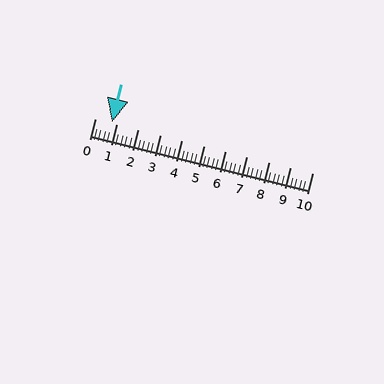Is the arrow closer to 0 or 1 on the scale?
The arrow is closer to 1.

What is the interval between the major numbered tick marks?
The major tick marks are spaced 1 units apart.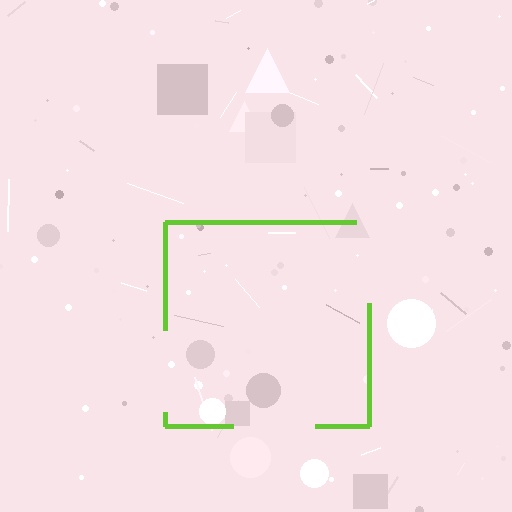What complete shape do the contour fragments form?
The contour fragments form a square.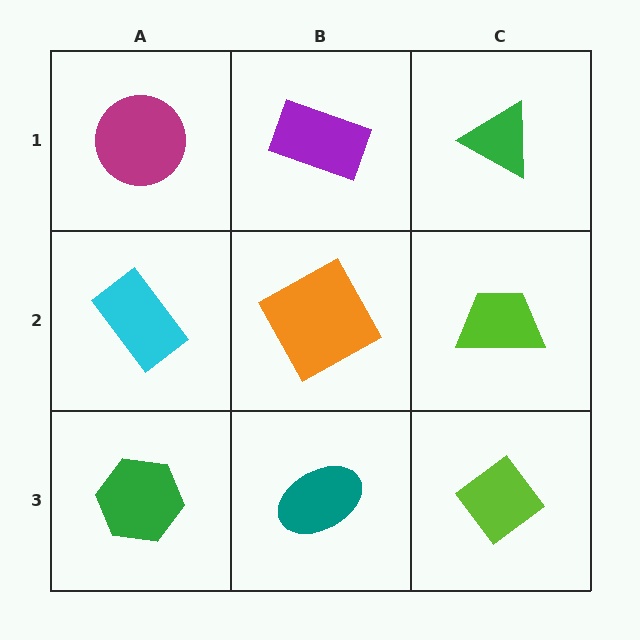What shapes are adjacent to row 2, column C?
A green triangle (row 1, column C), a lime diamond (row 3, column C), an orange square (row 2, column B).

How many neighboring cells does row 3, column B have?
3.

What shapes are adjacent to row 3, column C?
A lime trapezoid (row 2, column C), a teal ellipse (row 3, column B).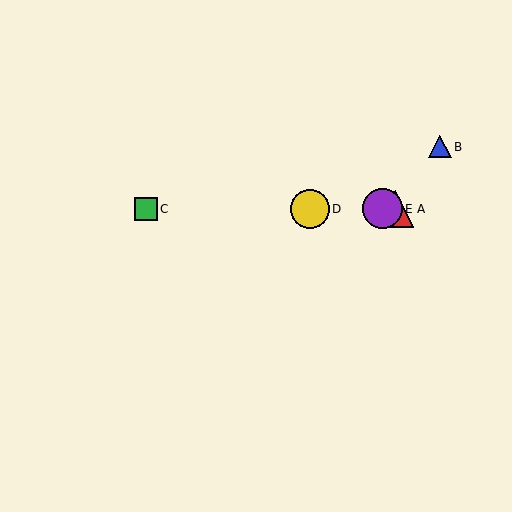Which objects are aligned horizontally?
Objects A, C, D, E are aligned horizontally.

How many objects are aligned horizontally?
4 objects (A, C, D, E) are aligned horizontally.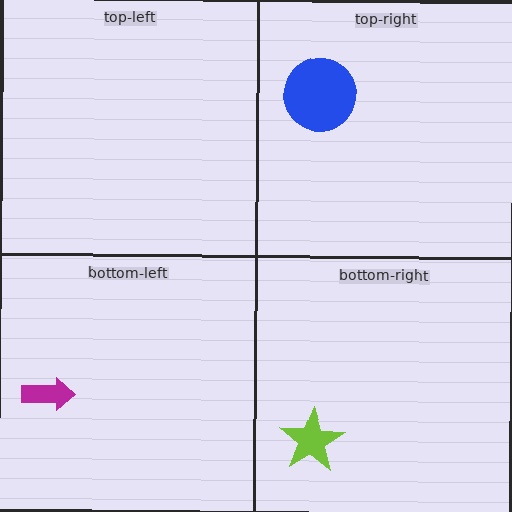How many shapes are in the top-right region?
1.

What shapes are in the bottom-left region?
The magenta arrow.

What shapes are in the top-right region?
The blue circle.